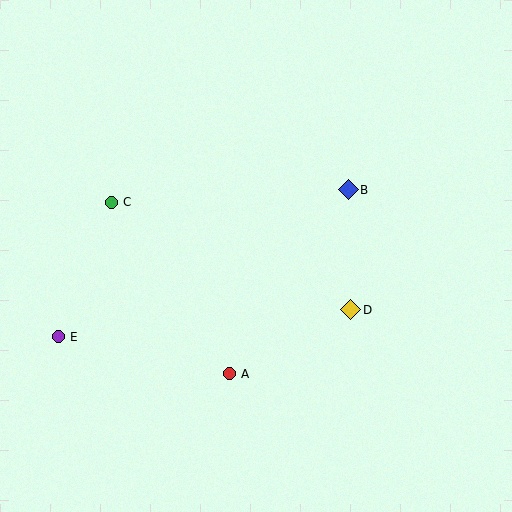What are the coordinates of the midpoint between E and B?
The midpoint between E and B is at (203, 263).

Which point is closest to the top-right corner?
Point B is closest to the top-right corner.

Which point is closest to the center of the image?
Point D at (351, 310) is closest to the center.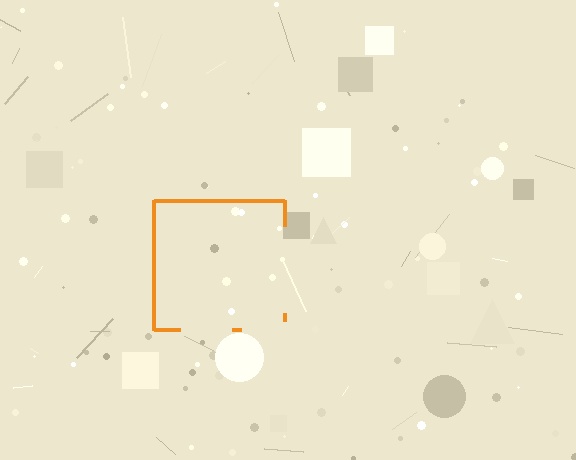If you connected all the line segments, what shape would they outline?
They would outline a square.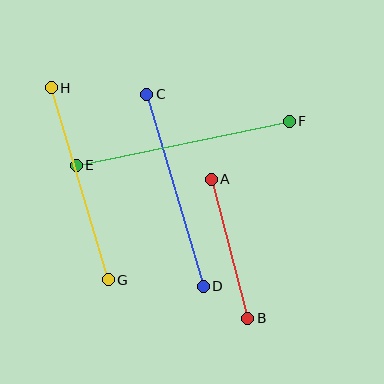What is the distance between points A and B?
The distance is approximately 144 pixels.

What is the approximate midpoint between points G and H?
The midpoint is at approximately (80, 184) pixels.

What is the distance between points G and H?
The distance is approximately 200 pixels.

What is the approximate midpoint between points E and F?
The midpoint is at approximately (183, 143) pixels.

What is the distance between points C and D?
The distance is approximately 200 pixels.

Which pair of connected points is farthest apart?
Points E and F are farthest apart.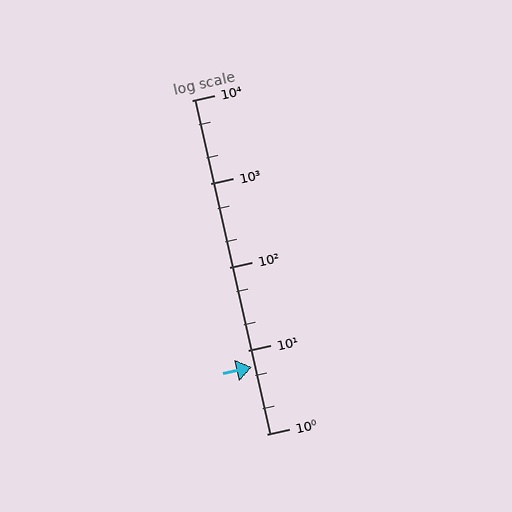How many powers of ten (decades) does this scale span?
The scale spans 4 decades, from 1 to 10000.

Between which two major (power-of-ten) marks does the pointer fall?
The pointer is between 1 and 10.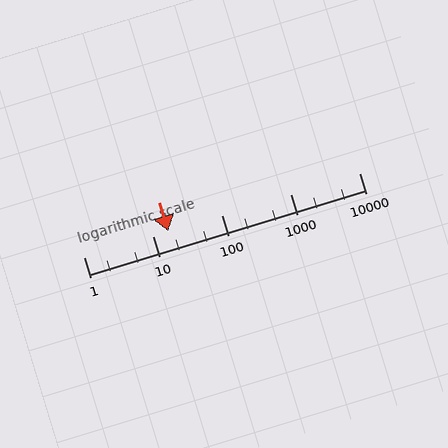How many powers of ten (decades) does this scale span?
The scale spans 4 decades, from 1 to 10000.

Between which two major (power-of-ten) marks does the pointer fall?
The pointer is between 10 and 100.